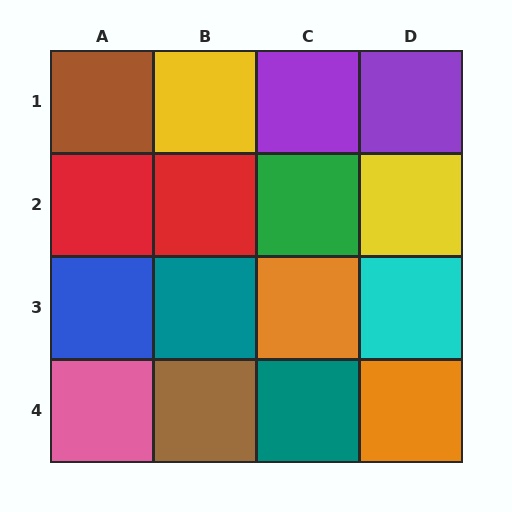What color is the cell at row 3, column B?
Teal.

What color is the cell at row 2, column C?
Green.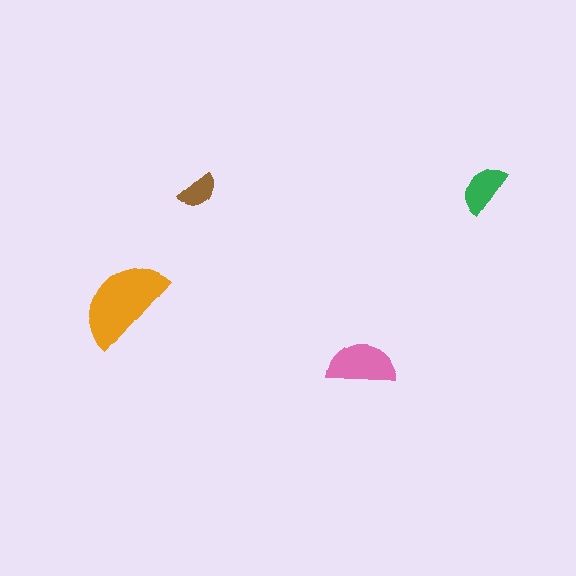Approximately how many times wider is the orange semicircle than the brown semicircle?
About 2.5 times wider.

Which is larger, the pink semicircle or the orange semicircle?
The orange one.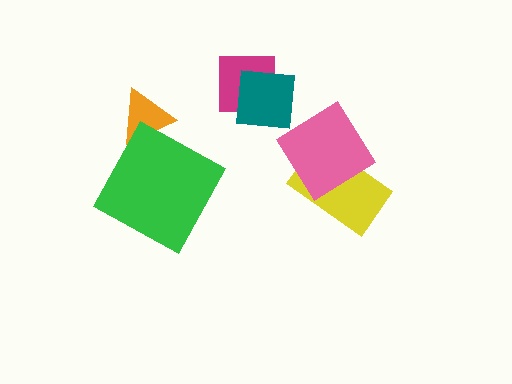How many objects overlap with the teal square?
1 object overlaps with the teal square.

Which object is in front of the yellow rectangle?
The pink diamond is in front of the yellow rectangle.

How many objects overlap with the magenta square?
1 object overlaps with the magenta square.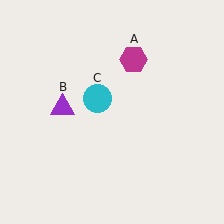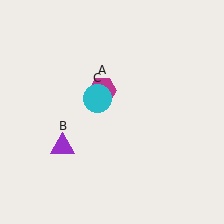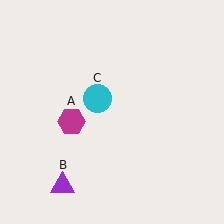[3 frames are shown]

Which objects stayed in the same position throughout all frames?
Cyan circle (object C) remained stationary.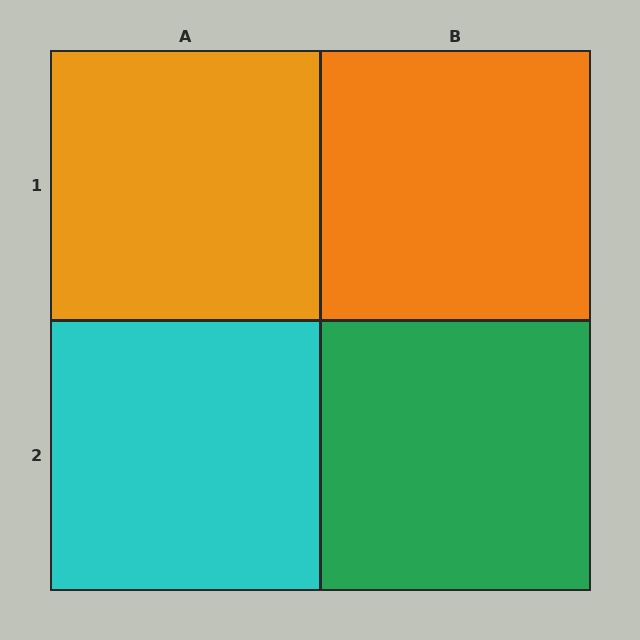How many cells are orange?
2 cells are orange.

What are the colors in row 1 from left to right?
Orange, orange.